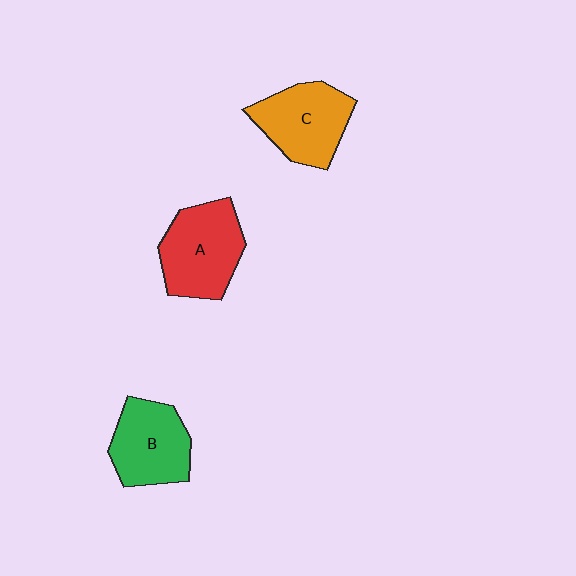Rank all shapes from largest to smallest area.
From largest to smallest: A (red), C (orange), B (green).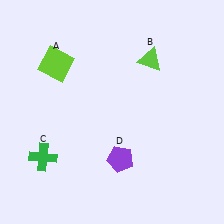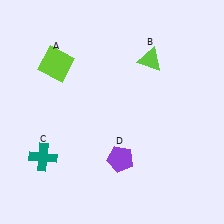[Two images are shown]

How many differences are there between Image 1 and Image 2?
There is 1 difference between the two images.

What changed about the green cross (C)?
In Image 1, C is green. In Image 2, it changed to teal.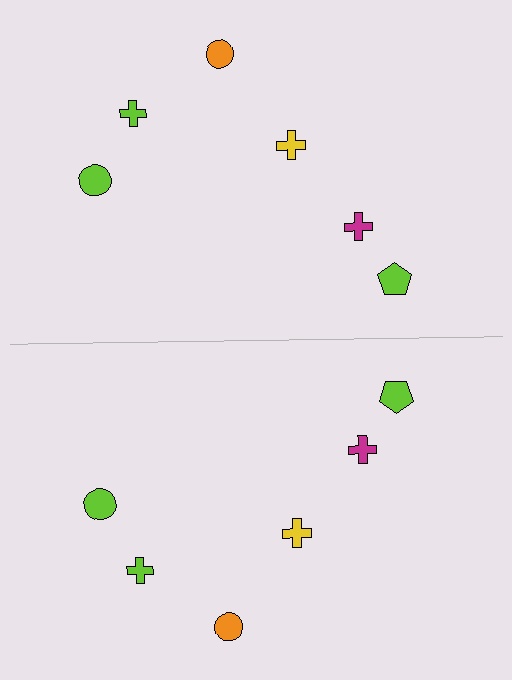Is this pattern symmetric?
Yes, this pattern has bilateral (reflection) symmetry.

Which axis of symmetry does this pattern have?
The pattern has a horizontal axis of symmetry running through the center of the image.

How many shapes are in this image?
There are 12 shapes in this image.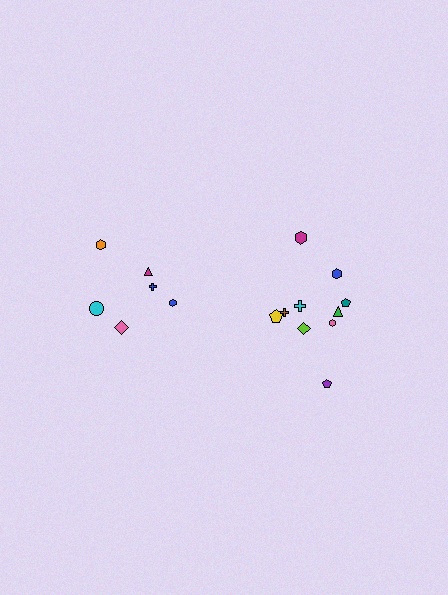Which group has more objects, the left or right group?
The right group.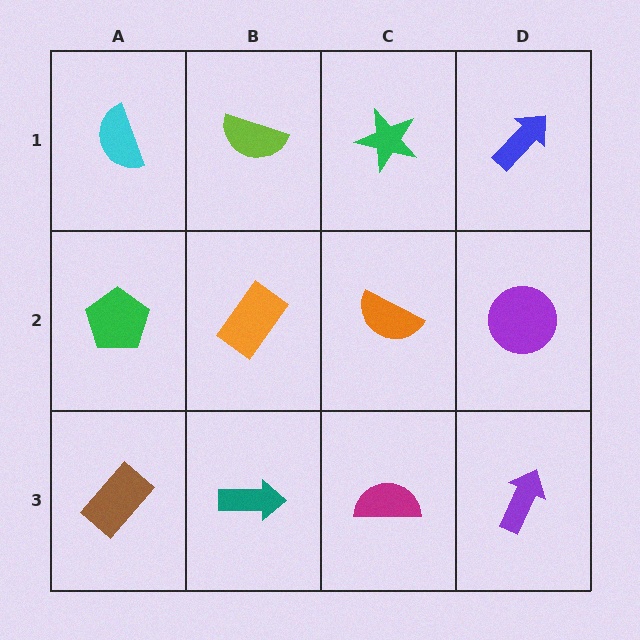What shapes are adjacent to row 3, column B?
An orange rectangle (row 2, column B), a brown rectangle (row 3, column A), a magenta semicircle (row 3, column C).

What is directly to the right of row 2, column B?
An orange semicircle.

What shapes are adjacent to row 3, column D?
A purple circle (row 2, column D), a magenta semicircle (row 3, column C).